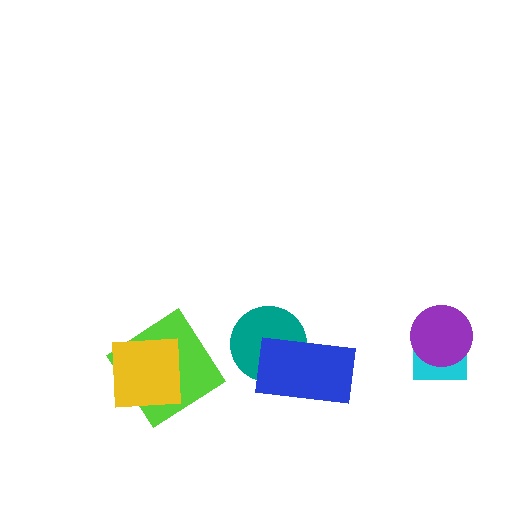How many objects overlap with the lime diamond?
1 object overlaps with the lime diamond.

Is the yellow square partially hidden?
No, no other shape covers it.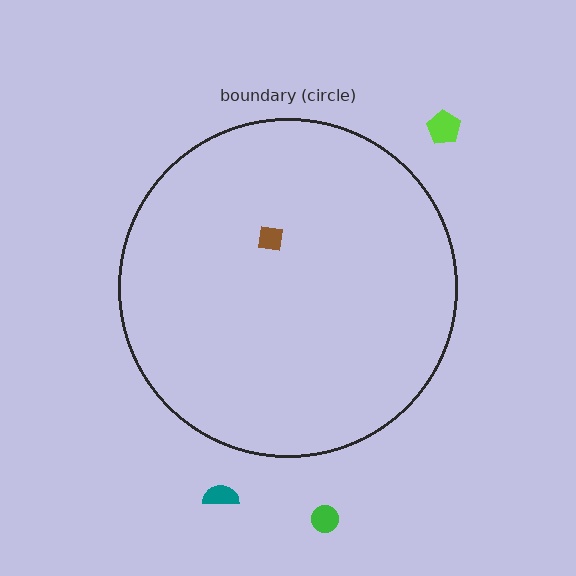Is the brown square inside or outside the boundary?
Inside.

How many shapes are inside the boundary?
1 inside, 3 outside.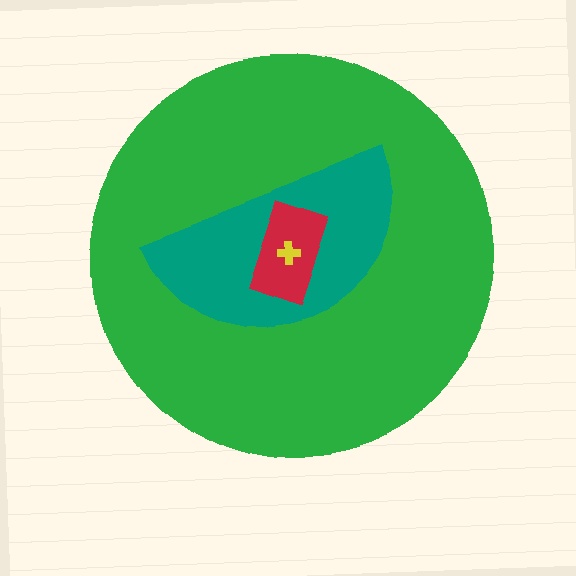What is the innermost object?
The yellow cross.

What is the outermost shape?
The green circle.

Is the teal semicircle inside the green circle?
Yes.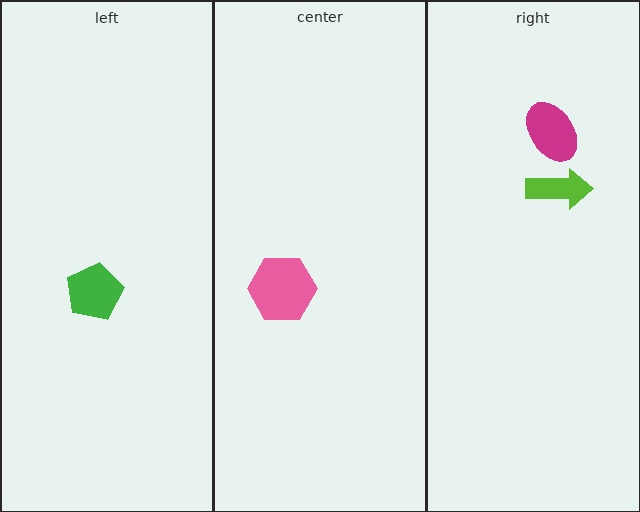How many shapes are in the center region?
1.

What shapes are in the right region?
The magenta ellipse, the lime arrow.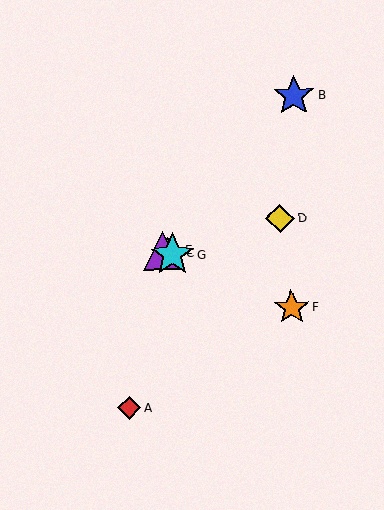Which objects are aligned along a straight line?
Objects C, E, F, G are aligned along a straight line.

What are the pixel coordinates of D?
Object D is at (280, 218).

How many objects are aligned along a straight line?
4 objects (C, E, F, G) are aligned along a straight line.